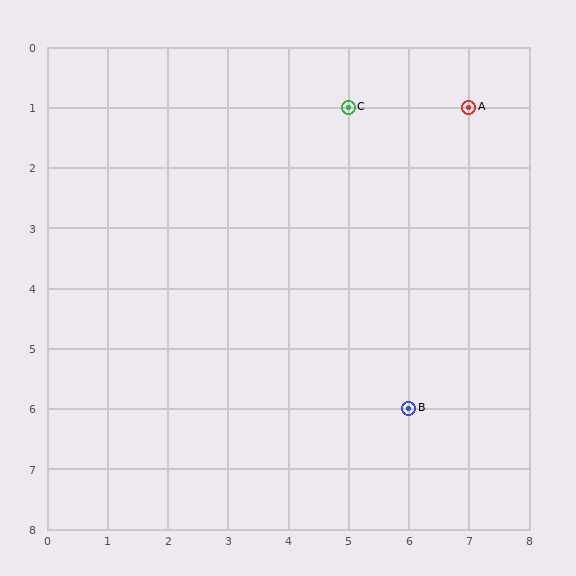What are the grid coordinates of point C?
Point C is at grid coordinates (5, 1).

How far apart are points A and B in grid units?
Points A and B are 1 column and 5 rows apart (about 5.1 grid units diagonally).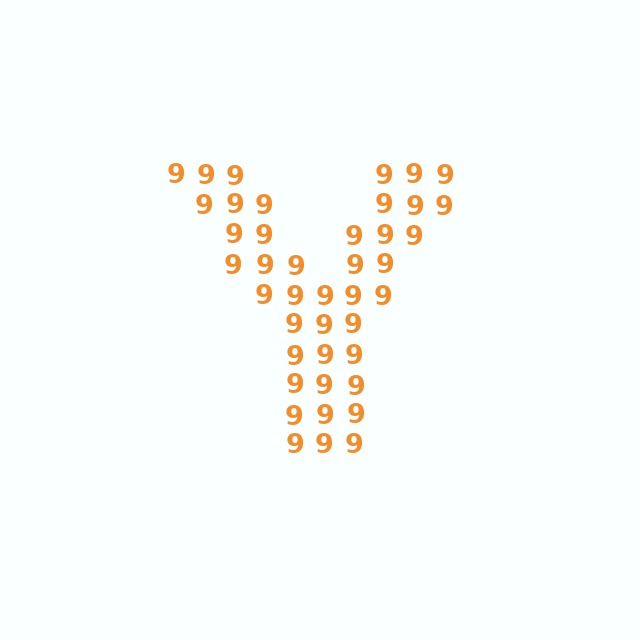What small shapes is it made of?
It is made of small digit 9's.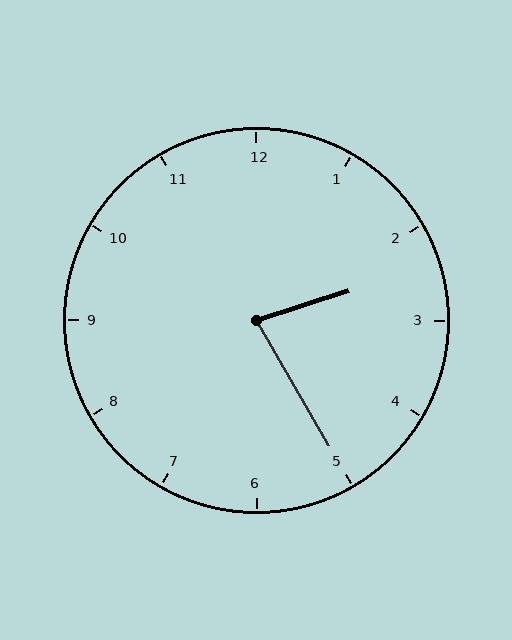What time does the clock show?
2:25.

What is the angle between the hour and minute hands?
Approximately 78 degrees.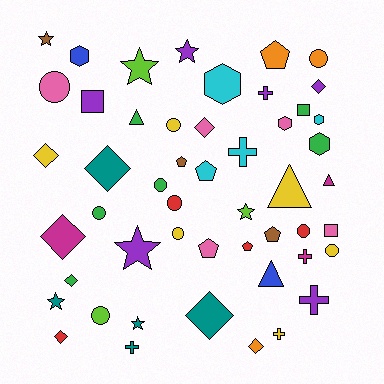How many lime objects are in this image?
There are 3 lime objects.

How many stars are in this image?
There are 7 stars.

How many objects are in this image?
There are 50 objects.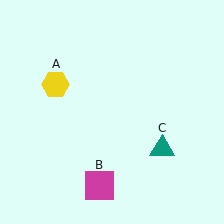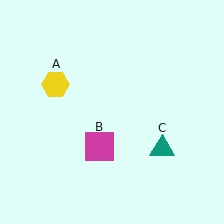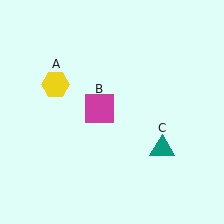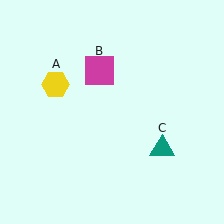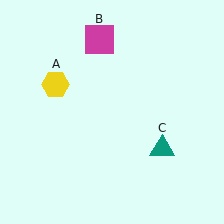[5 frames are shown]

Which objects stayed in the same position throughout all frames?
Yellow hexagon (object A) and teal triangle (object C) remained stationary.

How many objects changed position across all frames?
1 object changed position: magenta square (object B).